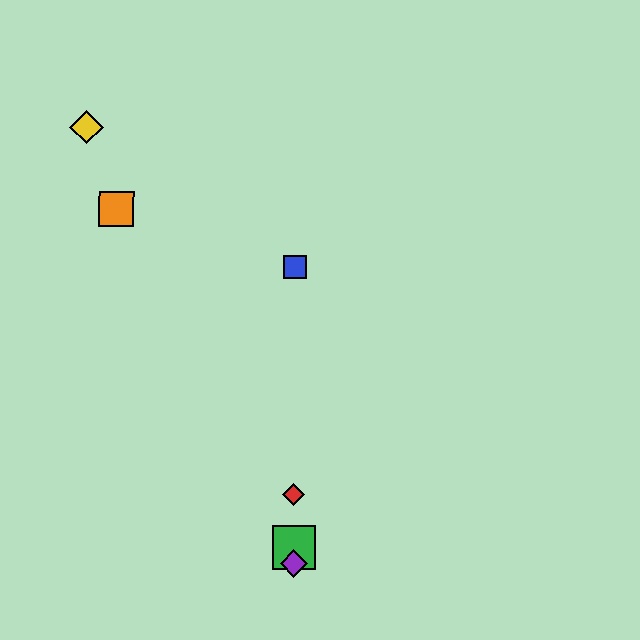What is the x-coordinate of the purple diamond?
The purple diamond is at x≈294.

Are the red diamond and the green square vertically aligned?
Yes, both are at x≈294.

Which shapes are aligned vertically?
The red diamond, the blue square, the green square, the purple diamond are aligned vertically.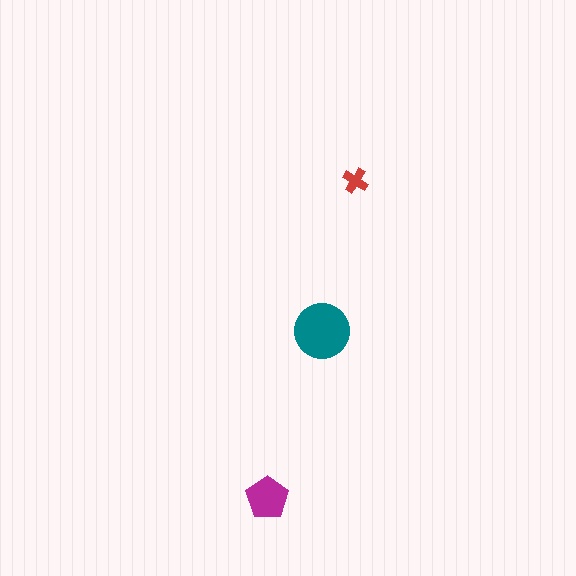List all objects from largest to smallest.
The teal circle, the magenta pentagon, the red cross.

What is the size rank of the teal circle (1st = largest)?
1st.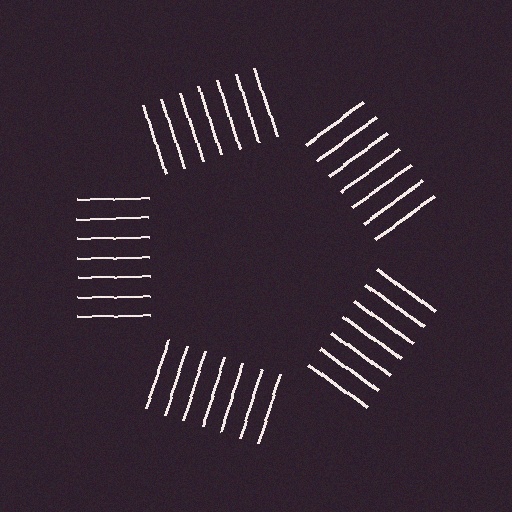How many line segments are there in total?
35 — 7 along each of the 5 edges.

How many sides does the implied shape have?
5 sides — the line-ends trace a pentagon.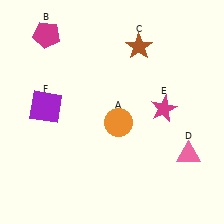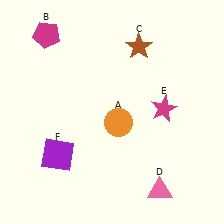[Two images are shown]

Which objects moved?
The objects that moved are: the pink triangle (D), the purple square (F).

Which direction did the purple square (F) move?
The purple square (F) moved down.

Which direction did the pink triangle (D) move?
The pink triangle (D) moved down.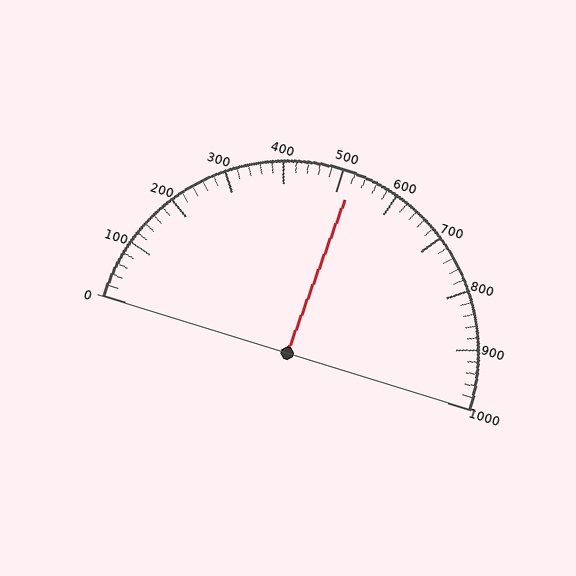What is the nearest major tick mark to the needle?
The nearest major tick mark is 500.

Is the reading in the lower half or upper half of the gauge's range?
The reading is in the upper half of the range (0 to 1000).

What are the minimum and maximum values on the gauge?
The gauge ranges from 0 to 1000.